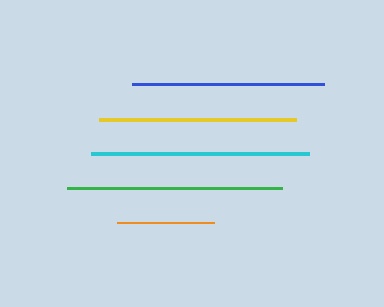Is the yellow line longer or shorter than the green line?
The green line is longer than the yellow line.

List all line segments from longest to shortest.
From longest to shortest: cyan, green, yellow, blue, orange.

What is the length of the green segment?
The green segment is approximately 215 pixels long.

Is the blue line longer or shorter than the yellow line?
The yellow line is longer than the blue line.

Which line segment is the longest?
The cyan line is the longest at approximately 218 pixels.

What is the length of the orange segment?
The orange segment is approximately 97 pixels long.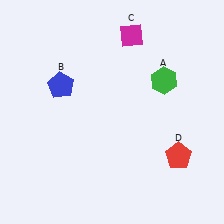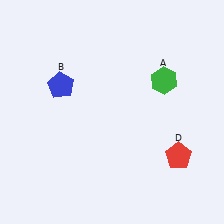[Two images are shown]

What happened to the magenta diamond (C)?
The magenta diamond (C) was removed in Image 2. It was in the top-right area of Image 1.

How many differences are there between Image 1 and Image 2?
There is 1 difference between the two images.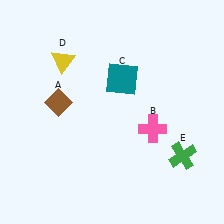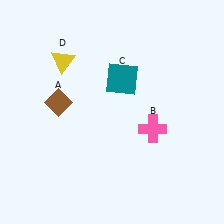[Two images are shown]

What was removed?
The green cross (E) was removed in Image 2.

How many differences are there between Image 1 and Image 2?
There is 1 difference between the two images.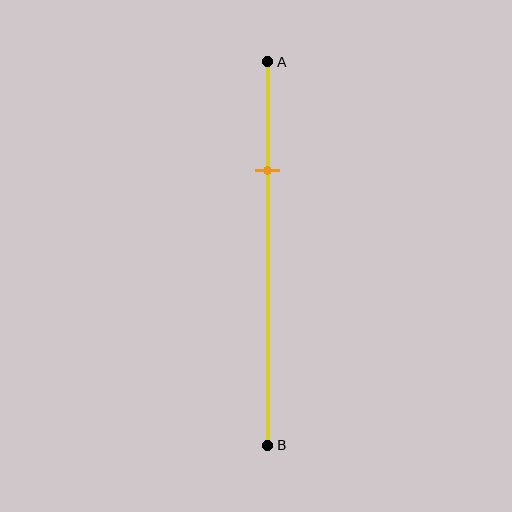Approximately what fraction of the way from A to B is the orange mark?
The orange mark is approximately 30% of the way from A to B.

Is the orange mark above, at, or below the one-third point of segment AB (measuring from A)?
The orange mark is above the one-third point of segment AB.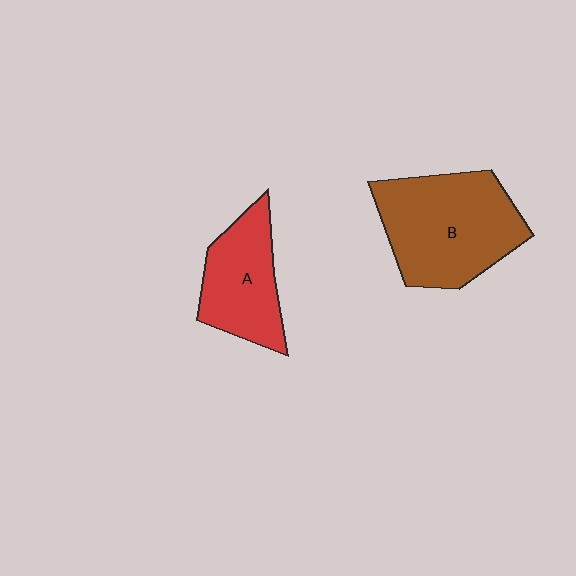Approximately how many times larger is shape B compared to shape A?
Approximately 1.5 times.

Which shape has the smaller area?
Shape A (red).